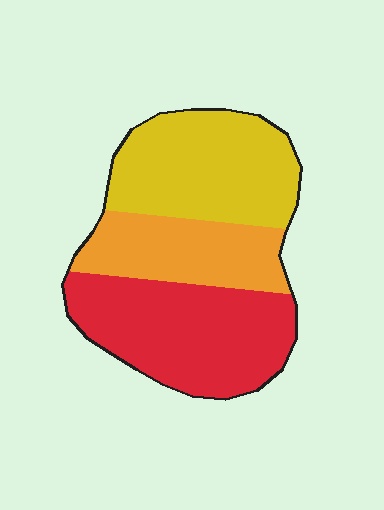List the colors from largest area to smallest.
From largest to smallest: red, yellow, orange.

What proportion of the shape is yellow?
Yellow covers about 35% of the shape.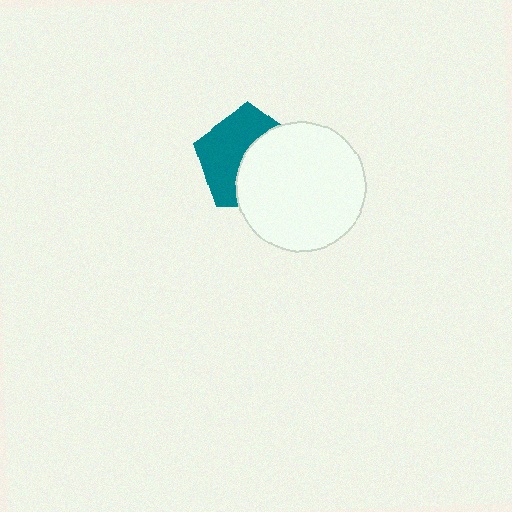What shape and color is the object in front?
The object in front is a white circle.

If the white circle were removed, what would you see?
You would see the complete teal pentagon.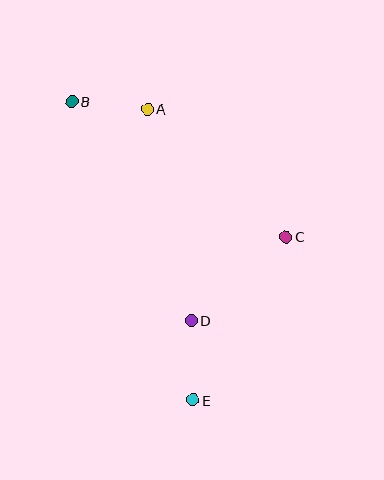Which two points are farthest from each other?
Points B and E are farthest from each other.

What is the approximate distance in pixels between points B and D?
The distance between B and D is approximately 249 pixels.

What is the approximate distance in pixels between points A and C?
The distance between A and C is approximately 188 pixels.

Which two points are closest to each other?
Points A and B are closest to each other.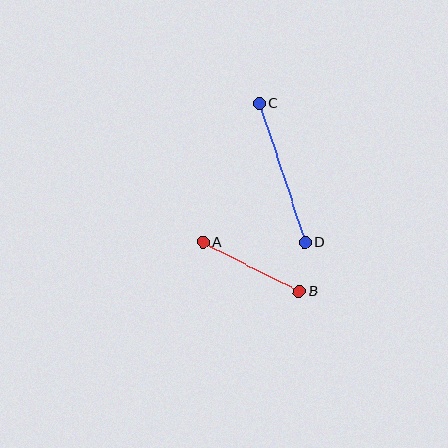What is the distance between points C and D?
The distance is approximately 147 pixels.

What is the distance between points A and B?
The distance is approximately 108 pixels.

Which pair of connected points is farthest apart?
Points C and D are farthest apart.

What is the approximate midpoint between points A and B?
The midpoint is at approximately (251, 266) pixels.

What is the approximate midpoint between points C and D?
The midpoint is at approximately (282, 172) pixels.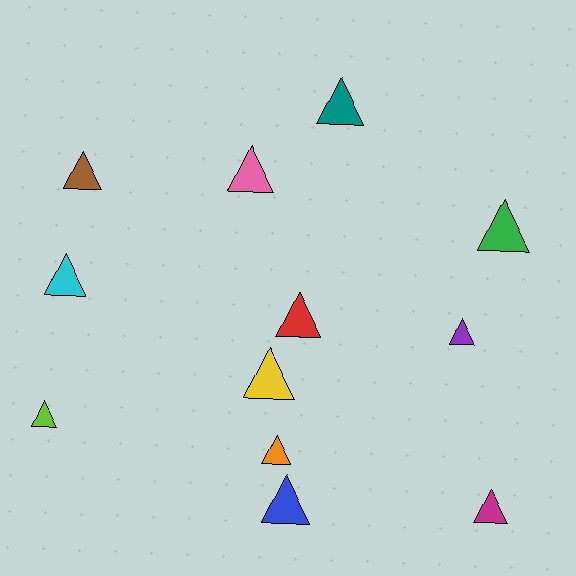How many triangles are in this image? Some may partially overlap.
There are 12 triangles.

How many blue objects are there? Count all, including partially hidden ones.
There is 1 blue object.